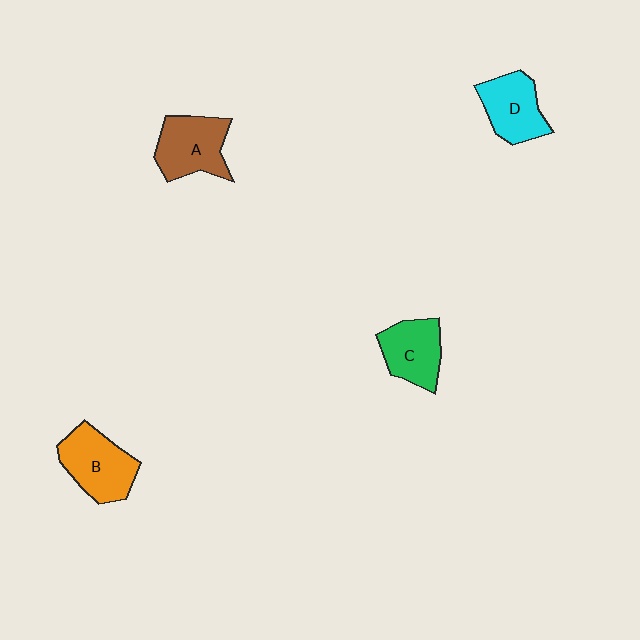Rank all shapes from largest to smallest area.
From largest to smallest: B (orange), A (brown), D (cyan), C (green).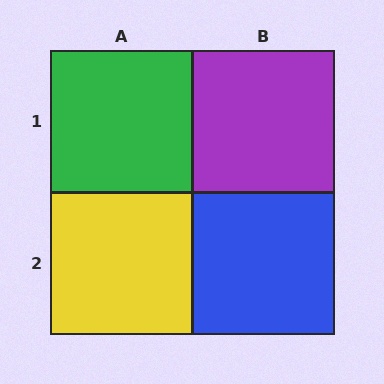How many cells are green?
1 cell is green.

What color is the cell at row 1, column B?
Purple.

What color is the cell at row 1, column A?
Green.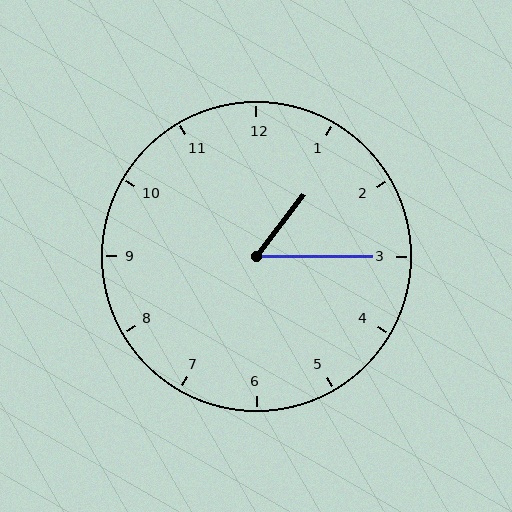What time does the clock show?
1:15.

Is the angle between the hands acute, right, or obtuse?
It is acute.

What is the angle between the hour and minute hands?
Approximately 52 degrees.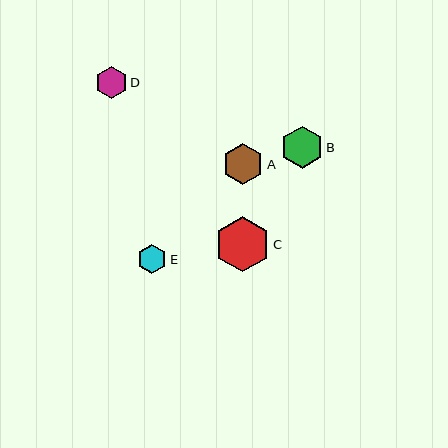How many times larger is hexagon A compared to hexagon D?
Hexagon A is approximately 1.3 times the size of hexagon D.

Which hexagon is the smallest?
Hexagon E is the smallest with a size of approximately 29 pixels.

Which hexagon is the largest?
Hexagon C is the largest with a size of approximately 55 pixels.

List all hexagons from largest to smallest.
From largest to smallest: C, B, A, D, E.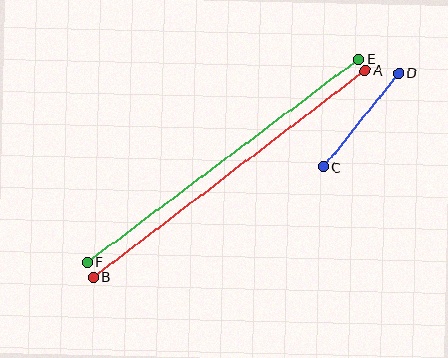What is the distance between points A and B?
The distance is approximately 342 pixels.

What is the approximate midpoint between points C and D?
The midpoint is at approximately (361, 120) pixels.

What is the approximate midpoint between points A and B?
The midpoint is at approximately (229, 174) pixels.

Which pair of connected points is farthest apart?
Points A and B are farthest apart.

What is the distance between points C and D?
The distance is approximately 120 pixels.